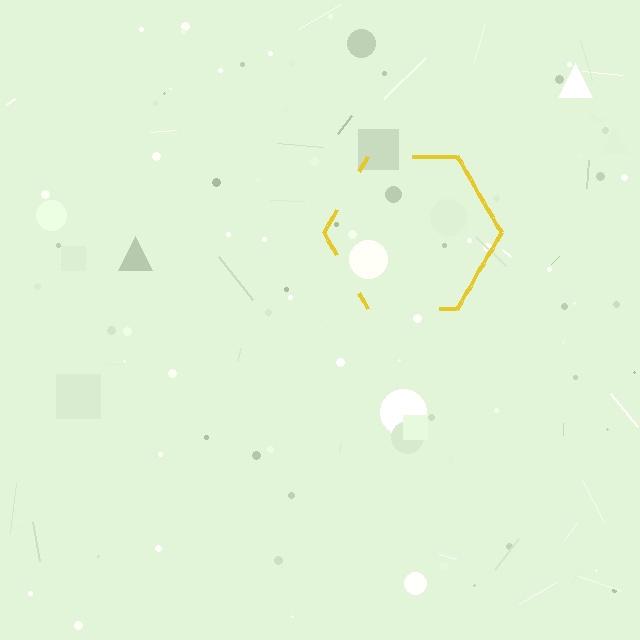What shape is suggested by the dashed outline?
The dashed outline suggests a hexagon.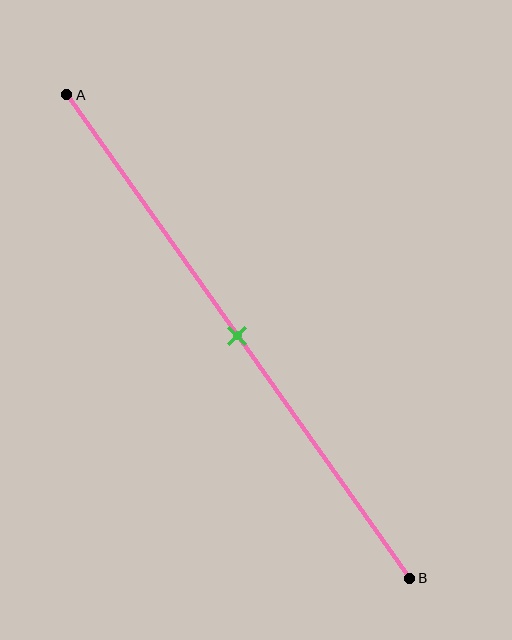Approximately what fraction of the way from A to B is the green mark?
The green mark is approximately 50% of the way from A to B.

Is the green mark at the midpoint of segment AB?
Yes, the mark is approximately at the midpoint.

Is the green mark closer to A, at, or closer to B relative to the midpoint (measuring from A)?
The green mark is approximately at the midpoint of segment AB.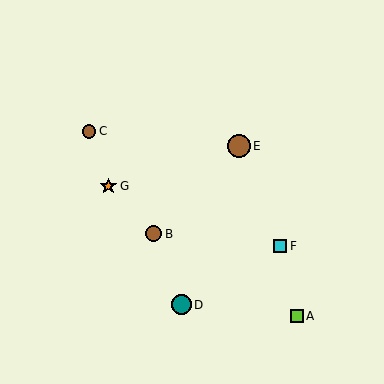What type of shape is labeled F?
Shape F is a cyan square.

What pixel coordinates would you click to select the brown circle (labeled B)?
Click at (154, 234) to select the brown circle B.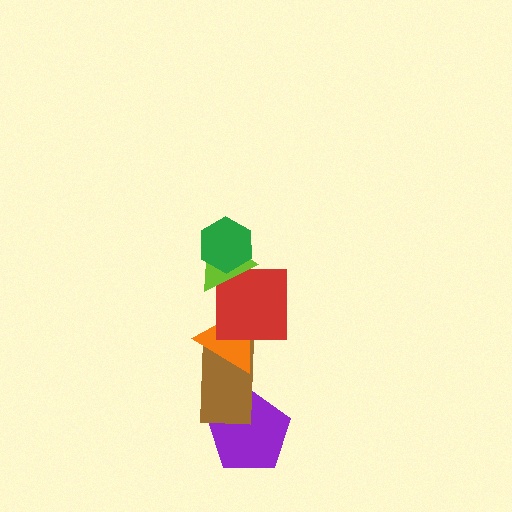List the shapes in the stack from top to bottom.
From top to bottom: the green hexagon, the lime triangle, the red square, the orange triangle, the brown rectangle, the purple pentagon.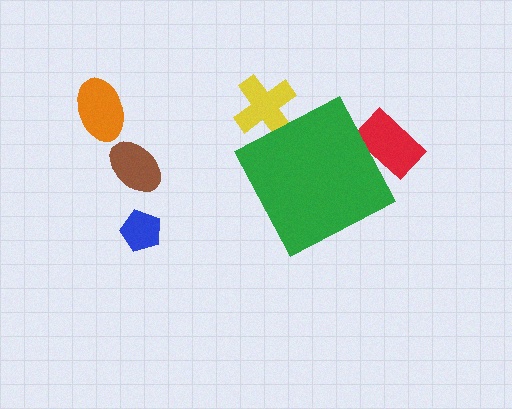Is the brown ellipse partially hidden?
No, the brown ellipse is fully visible.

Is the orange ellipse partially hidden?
No, the orange ellipse is fully visible.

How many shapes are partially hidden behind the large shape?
2 shapes are partially hidden.